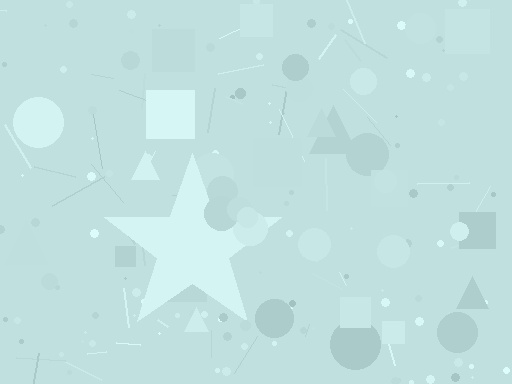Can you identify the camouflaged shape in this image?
The camouflaged shape is a star.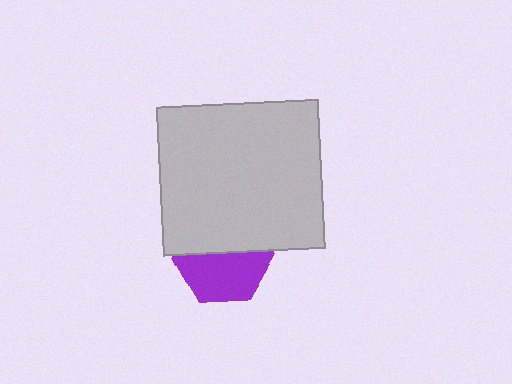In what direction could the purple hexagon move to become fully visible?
The purple hexagon could move down. That would shift it out from behind the light gray rectangle entirely.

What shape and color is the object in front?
The object in front is a light gray rectangle.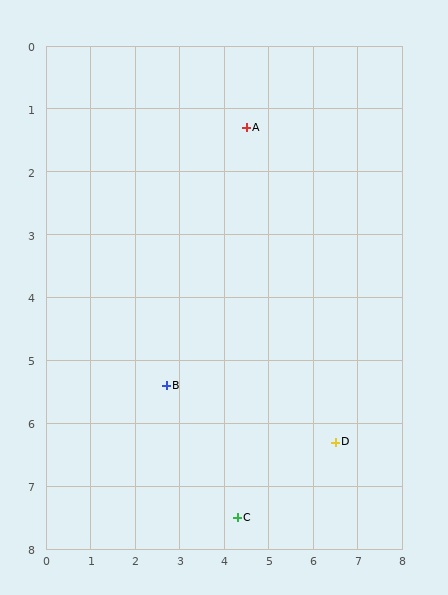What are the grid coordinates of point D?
Point D is at approximately (6.5, 6.3).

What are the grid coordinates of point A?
Point A is at approximately (4.5, 1.3).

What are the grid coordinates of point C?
Point C is at approximately (4.3, 7.5).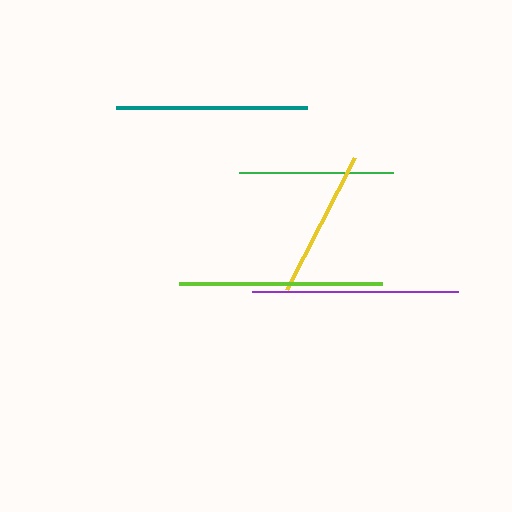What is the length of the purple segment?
The purple segment is approximately 206 pixels long.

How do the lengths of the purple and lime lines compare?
The purple and lime lines are approximately the same length.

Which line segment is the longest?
The purple line is the longest at approximately 206 pixels.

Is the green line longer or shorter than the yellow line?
The green line is longer than the yellow line.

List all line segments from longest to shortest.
From longest to shortest: purple, lime, teal, green, yellow.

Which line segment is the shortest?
The yellow line is the shortest at approximately 149 pixels.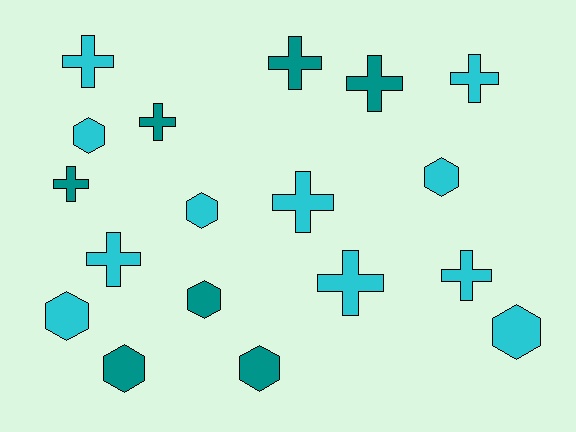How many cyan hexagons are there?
There are 5 cyan hexagons.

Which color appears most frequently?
Cyan, with 11 objects.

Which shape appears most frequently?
Cross, with 10 objects.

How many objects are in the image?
There are 18 objects.